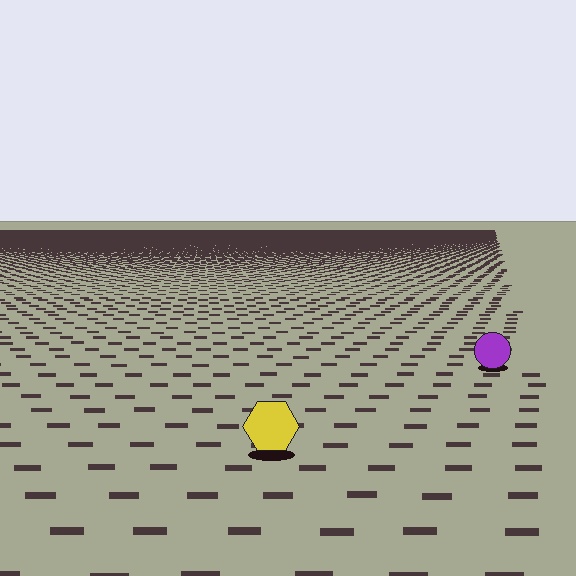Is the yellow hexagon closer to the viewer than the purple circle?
Yes. The yellow hexagon is closer — you can tell from the texture gradient: the ground texture is coarser near it.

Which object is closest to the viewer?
The yellow hexagon is closest. The texture marks near it are larger and more spread out.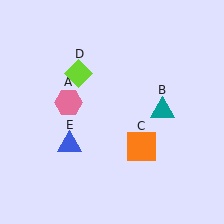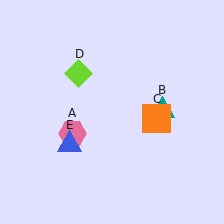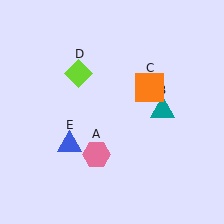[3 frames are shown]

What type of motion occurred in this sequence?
The pink hexagon (object A), orange square (object C) rotated counterclockwise around the center of the scene.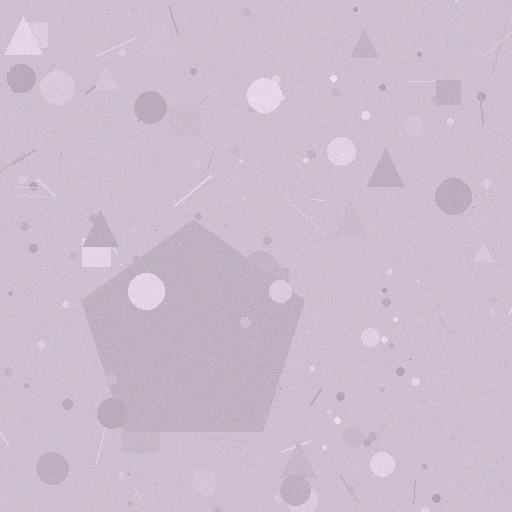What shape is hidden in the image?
A pentagon is hidden in the image.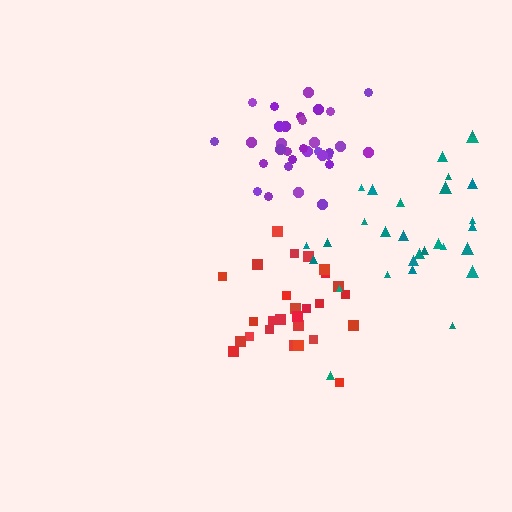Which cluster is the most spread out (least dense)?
Teal.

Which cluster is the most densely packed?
Purple.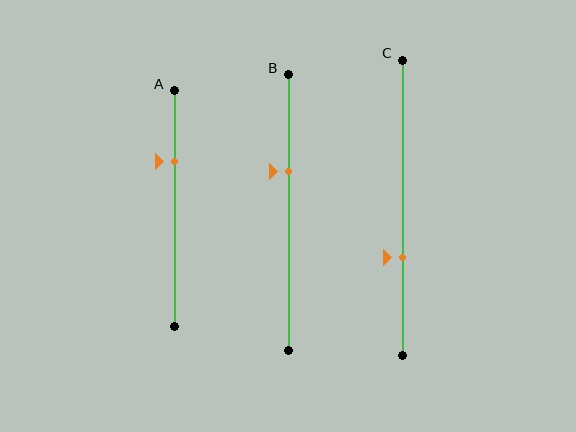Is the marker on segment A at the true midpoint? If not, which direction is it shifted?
No, the marker on segment A is shifted upward by about 20% of the segment length.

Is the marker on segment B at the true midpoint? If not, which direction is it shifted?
No, the marker on segment B is shifted upward by about 15% of the segment length.